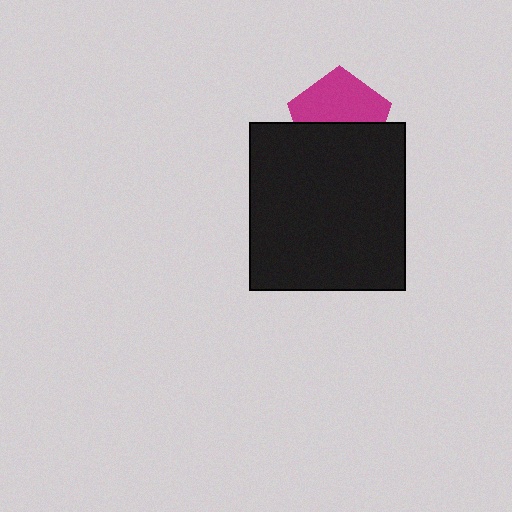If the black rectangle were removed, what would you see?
You would see the complete magenta pentagon.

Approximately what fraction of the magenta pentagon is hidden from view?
Roughly 48% of the magenta pentagon is hidden behind the black rectangle.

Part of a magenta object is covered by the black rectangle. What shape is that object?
It is a pentagon.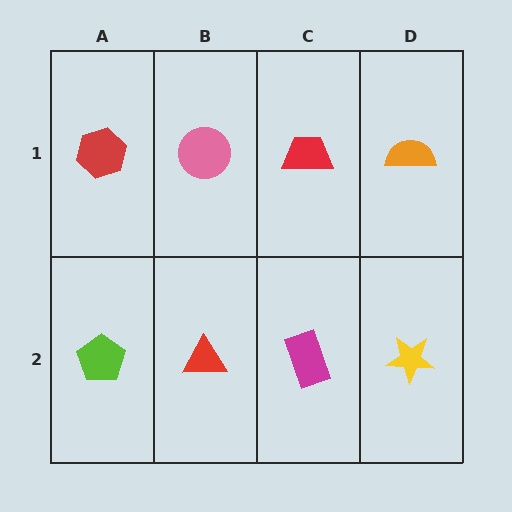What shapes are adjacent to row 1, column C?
A magenta rectangle (row 2, column C), a pink circle (row 1, column B), an orange semicircle (row 1, column D).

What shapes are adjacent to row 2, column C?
A red trapezoid (row 1, column C), a red triangle (row 2, column B), a yellow star (row 2, column D).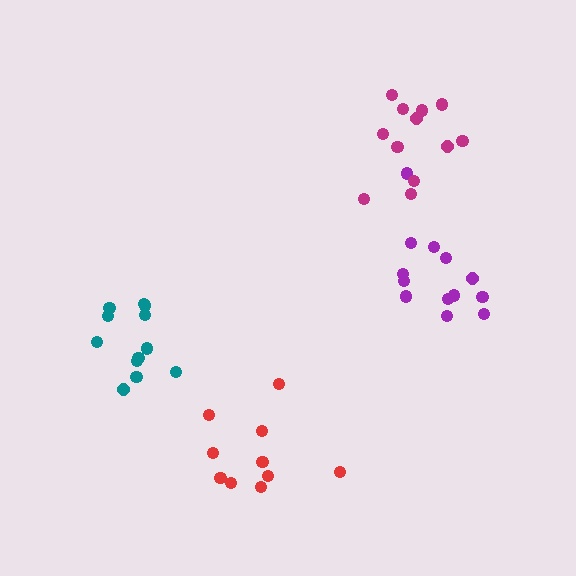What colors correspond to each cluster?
The clusters are colored: teal, purple, red, magenta.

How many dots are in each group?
Group 1: 12 dots, Group 2: 13 dots, Group 3: 10 dots, Group 4: 12 dots (47 total).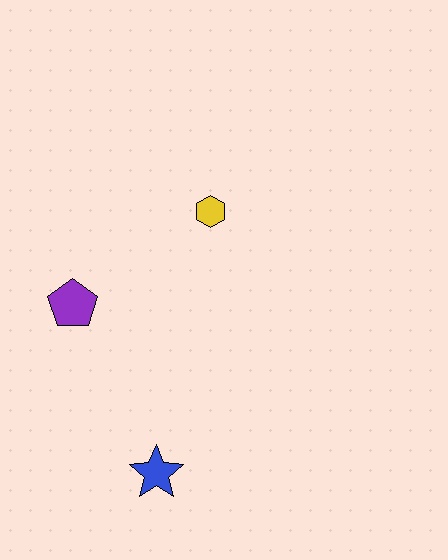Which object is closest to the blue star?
The purple pentagon is closest to the blue star.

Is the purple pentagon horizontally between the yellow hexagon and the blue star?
No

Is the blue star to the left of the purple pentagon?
No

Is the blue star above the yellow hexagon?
No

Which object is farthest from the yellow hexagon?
The blue star is farthest from the yellow hexagon.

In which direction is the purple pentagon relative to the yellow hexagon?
The purple pentagon is to the left of the yellow hexagon.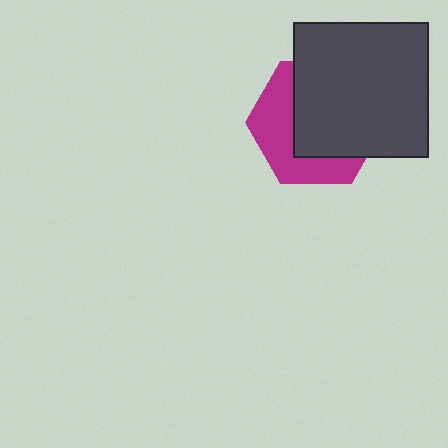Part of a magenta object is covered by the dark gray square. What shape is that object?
It is a hexagon.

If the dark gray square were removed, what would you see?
You would see the complete magenta hexagon.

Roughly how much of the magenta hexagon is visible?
A small part of it is visible (roughly 42%).